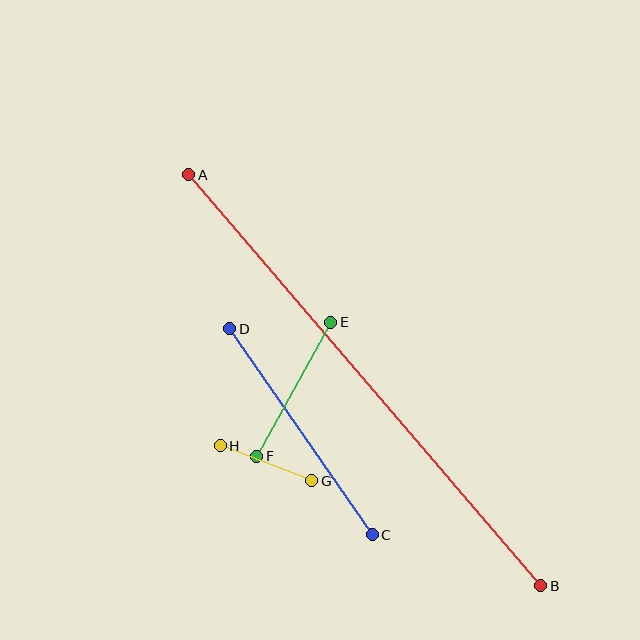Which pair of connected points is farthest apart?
Points A and B are farthest apart.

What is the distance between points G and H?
The distance is approximately 98 pixels.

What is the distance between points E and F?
The distance is approximately 153 pixels.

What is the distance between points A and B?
The distance is approximately 541 pixels.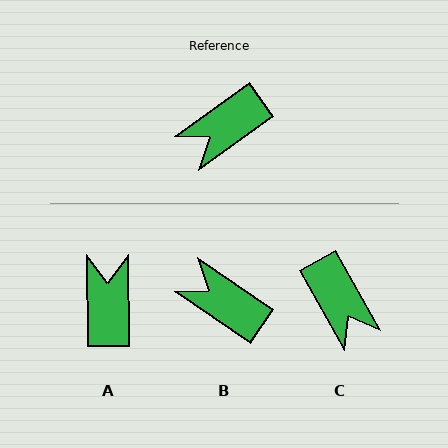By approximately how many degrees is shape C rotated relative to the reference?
Approximately 83 degrees counter-clockwise.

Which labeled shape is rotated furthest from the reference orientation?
A, about 125 degrees away.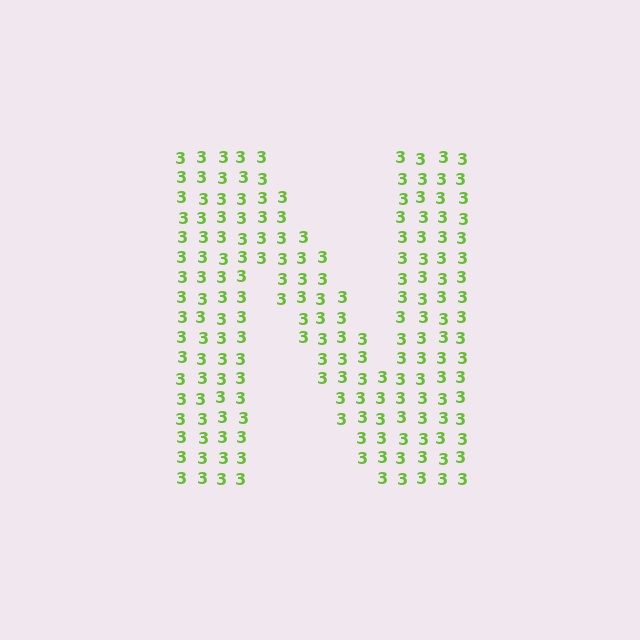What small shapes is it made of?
It is made of small digit 3's.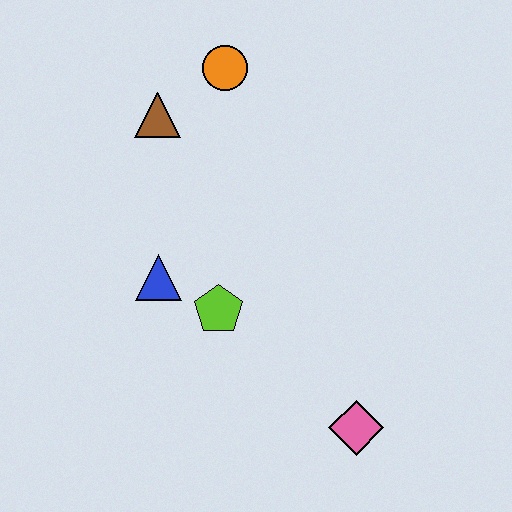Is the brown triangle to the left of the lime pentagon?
Yes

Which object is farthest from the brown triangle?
The pink diamond is farthest from the brown triangle.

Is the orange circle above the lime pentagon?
Yes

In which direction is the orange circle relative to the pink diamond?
The orange circle is above the pink diamond.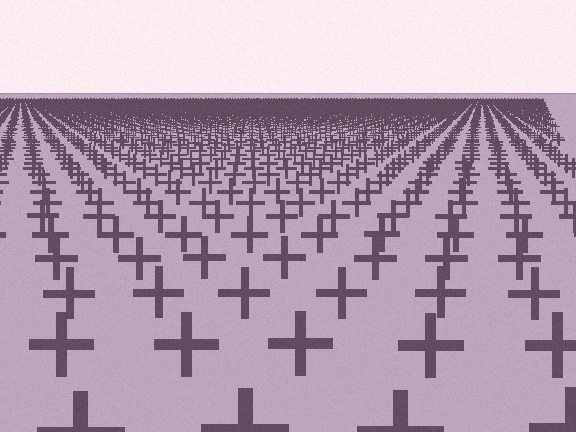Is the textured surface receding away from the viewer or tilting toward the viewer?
The surface is receding away from the viewer. Texture elements get smaller and denser toward the top.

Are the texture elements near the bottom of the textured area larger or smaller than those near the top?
Larger. Near the bottom, elements are closer to the viewer and appear at a bigger on-screen size.